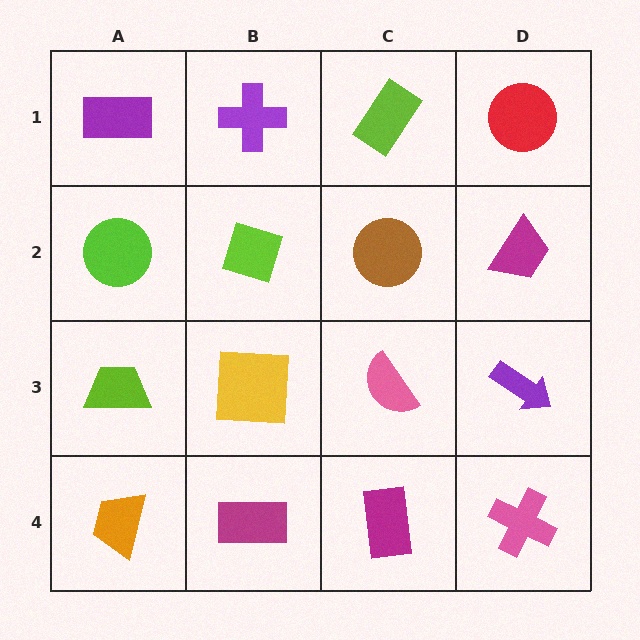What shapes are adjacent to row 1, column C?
A brown circle (row 2, column C), a purple cross (row 1, column B), a red circle (row 1, column D).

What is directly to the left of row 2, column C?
A lime diamond.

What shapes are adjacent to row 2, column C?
A lime rectangle (row 1, column C), a pink semicircle (row 3, column C), a lime diamond (row 2, column B), a magenta trapezoid (row 2, column D).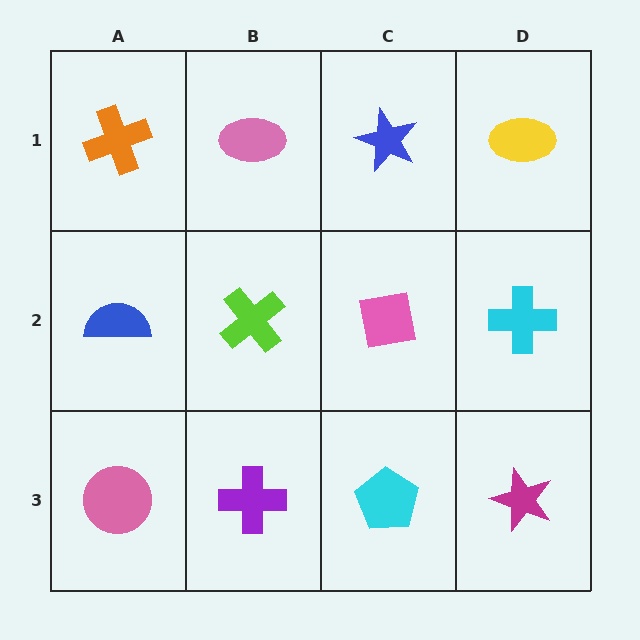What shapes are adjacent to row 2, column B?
A pink ellipse (row 1, column B), a purple cross (row 3, column B), a blue semicircle (row 2, column A), a pink square (row 2, column C).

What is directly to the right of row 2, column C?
A cyan cross.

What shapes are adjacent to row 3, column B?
A lime cross (row 2, column B), a pink circle (row 3, column A), a cyan pentagon (row 3, column C).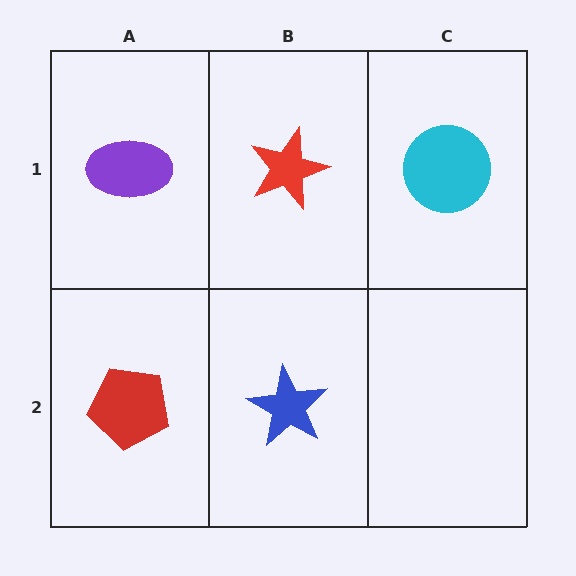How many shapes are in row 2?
2 shapes.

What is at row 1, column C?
A cyan circle.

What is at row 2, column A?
A red pentagon.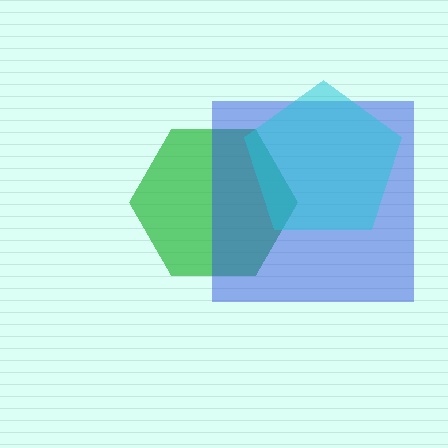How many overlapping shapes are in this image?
There are 3 overlapping shapes in the image.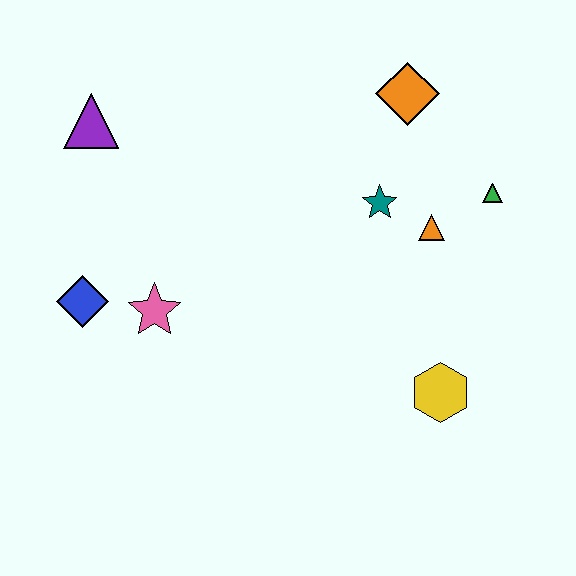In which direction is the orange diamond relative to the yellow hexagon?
The orange diamond is above the yellow hexagon.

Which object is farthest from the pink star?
The green triangle is farthest from the pink star.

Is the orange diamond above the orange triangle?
Yes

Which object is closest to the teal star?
The orange triangle is closest to the teal star.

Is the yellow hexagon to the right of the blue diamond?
Yes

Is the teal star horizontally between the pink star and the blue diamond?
No